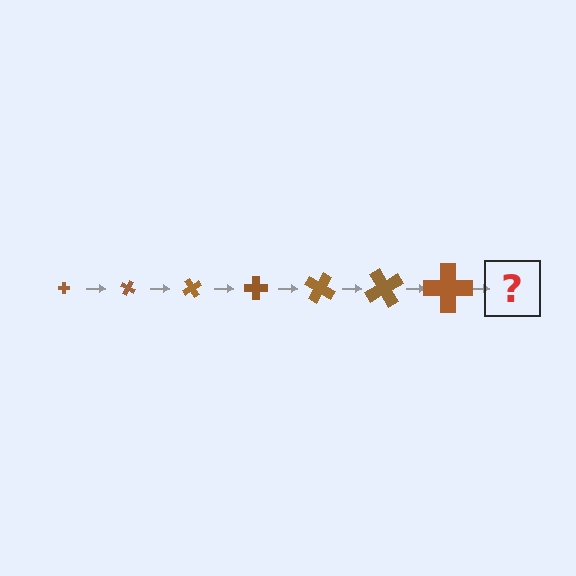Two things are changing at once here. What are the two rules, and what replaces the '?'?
The two rules are that the cross grows larger each step and it rotates 30 degrees each step. The '?' should be a cross, larger than the previous one and rotated 210 degrees from the start.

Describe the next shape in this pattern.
It should be a cross, larger than the previous one and rotated 210 degrees from the start.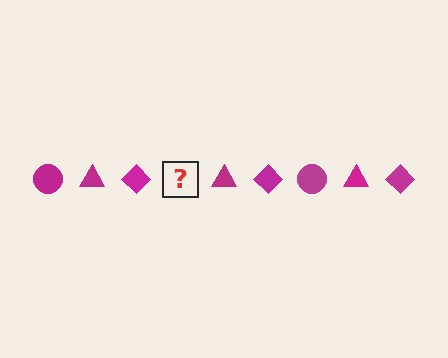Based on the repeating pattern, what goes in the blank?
The blank should be a magenta circle.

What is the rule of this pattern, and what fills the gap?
The rule is that the pattern cycles through circle, triangle, diamond shapes in magenta. The gap should be filled with a magenta circle.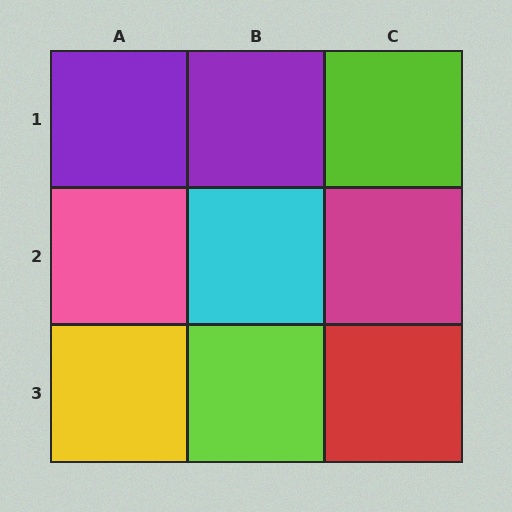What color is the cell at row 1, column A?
Purple.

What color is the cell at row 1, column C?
Lime.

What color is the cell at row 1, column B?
Purple.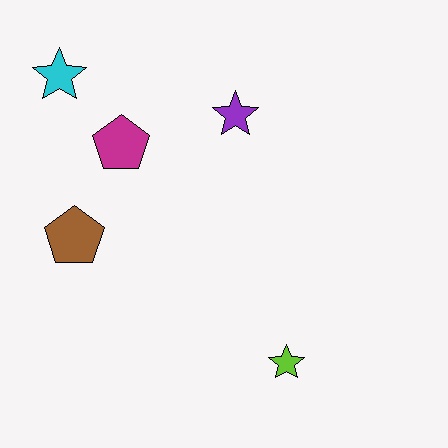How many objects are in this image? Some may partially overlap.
There are 5 objects.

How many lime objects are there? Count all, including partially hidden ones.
There is 1 lime object.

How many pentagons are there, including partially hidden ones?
There are 2 pentagons.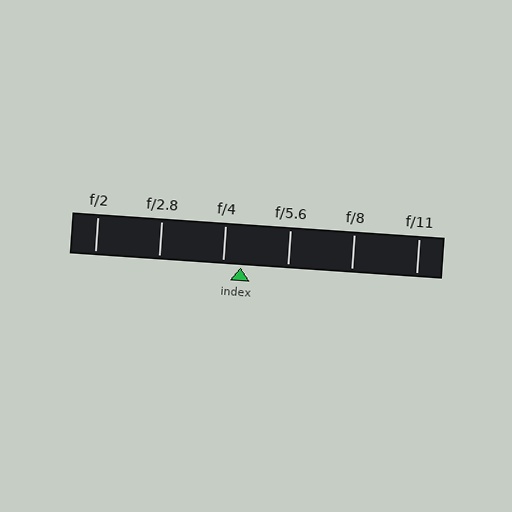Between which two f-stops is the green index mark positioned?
The index mark is between f/4 and f/5.6.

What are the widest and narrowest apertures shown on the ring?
The widest aperture shown is f/2 and the narrowest is f/11.